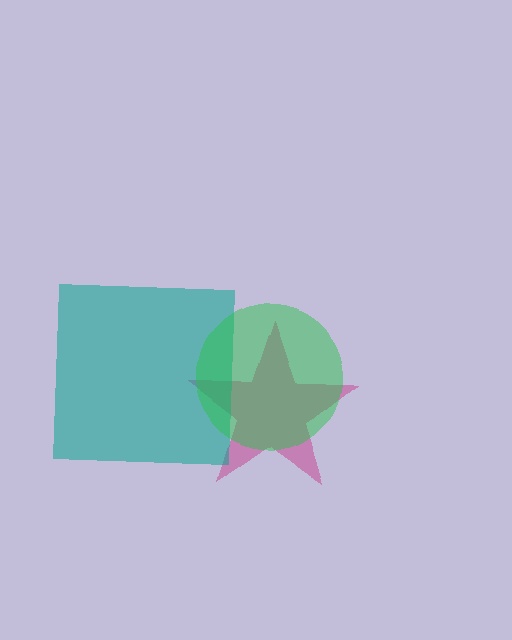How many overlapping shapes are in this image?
There are 3 overlapping shapes in the image.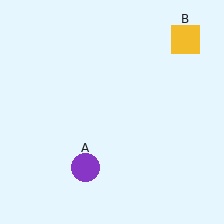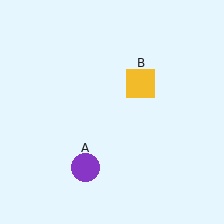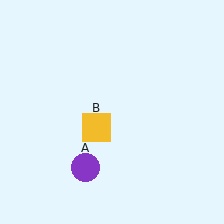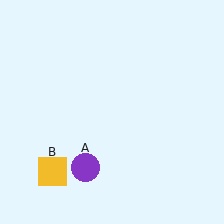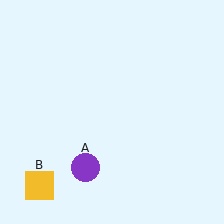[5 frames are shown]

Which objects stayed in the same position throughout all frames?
Purple circle (object A) remained stationary.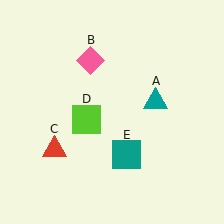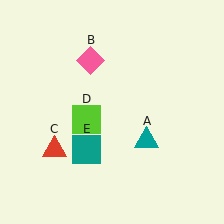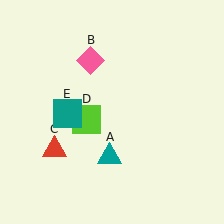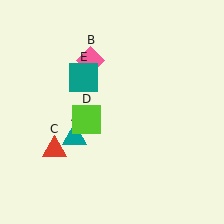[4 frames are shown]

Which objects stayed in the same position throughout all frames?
Pink diamond (object B) and red triangle (object C) and lime square (object D) remained stationary.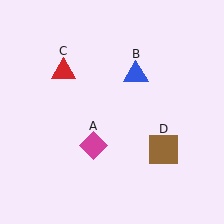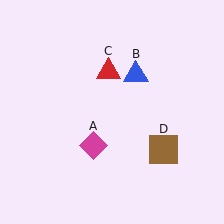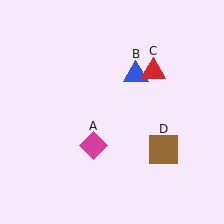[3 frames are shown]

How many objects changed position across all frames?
1 object changed position: red triangle (object C).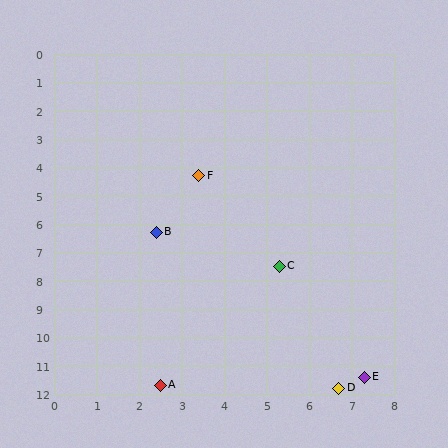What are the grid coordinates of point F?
Point F is at approximately (3.4, 4.3).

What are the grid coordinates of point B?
Point B is at approximately (2.4, 6.3).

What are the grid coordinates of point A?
Point A is at approximately (2.5, 11.7).